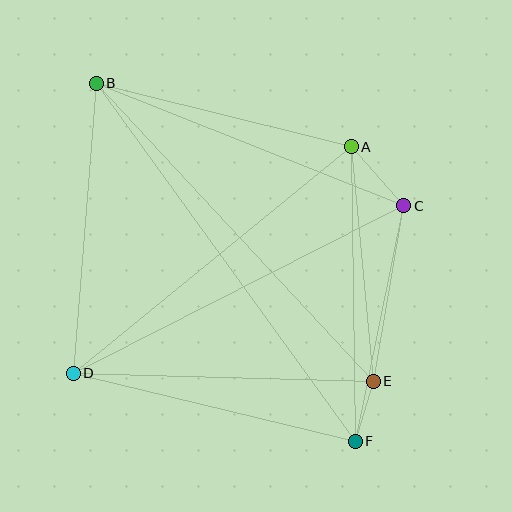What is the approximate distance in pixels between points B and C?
The distance between B and C is approximately 331 pixels.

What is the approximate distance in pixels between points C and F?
The distance between C and F is approximately 240 pixels.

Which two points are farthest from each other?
Points B and F are farthest from each other.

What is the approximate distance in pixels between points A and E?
The distance between A and E is approximately 236 pixels.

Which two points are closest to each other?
Points E and F are closest to each other.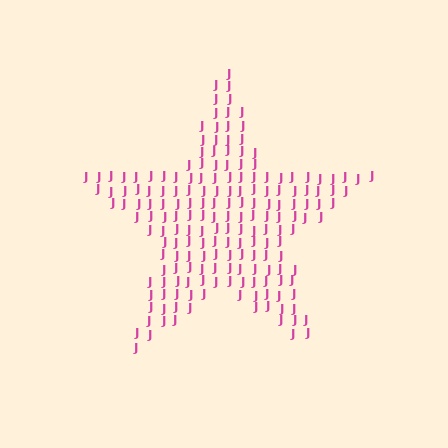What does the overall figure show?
The overall figure shows a star.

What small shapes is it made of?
It is made of small letter J's.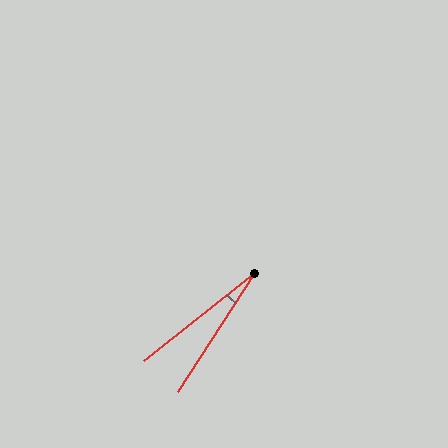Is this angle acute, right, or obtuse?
It is acute.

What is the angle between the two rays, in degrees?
Approximately 19 degrees.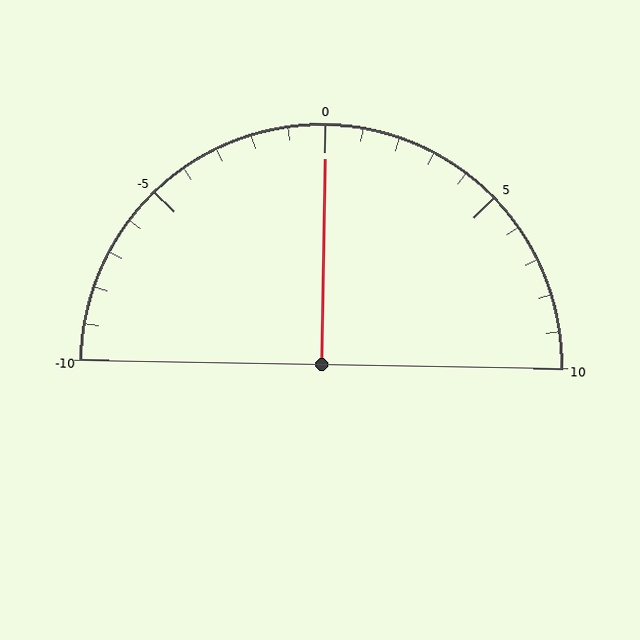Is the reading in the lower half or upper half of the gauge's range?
The reading is in the upper half of the range (-10 to 10).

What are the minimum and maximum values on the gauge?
The gauge ranges from -10 to 10.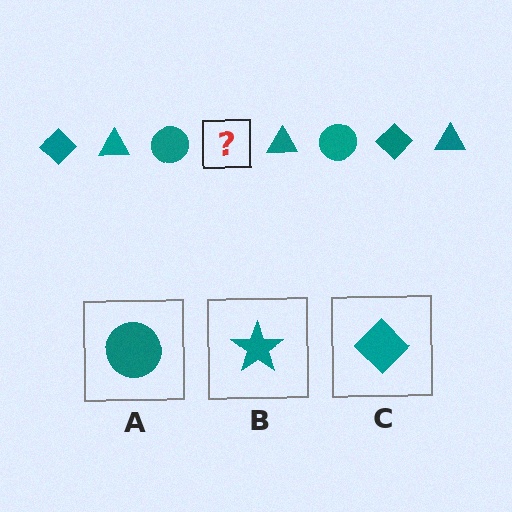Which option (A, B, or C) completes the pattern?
C.